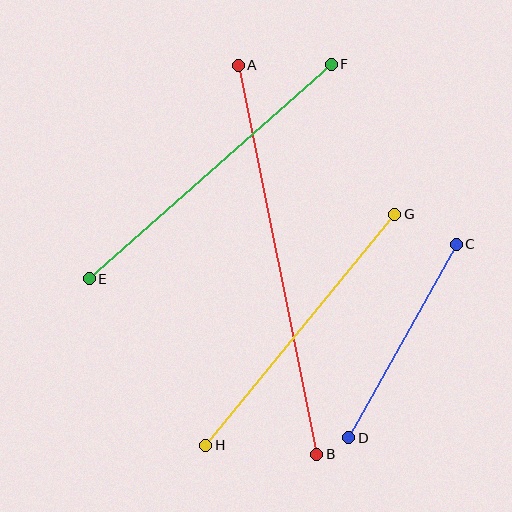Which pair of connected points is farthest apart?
Points A and B are farthest apart.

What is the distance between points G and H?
The distance is approximately 298 pixels.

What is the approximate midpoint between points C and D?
The midpoint is at approximately (402, 341) pixels.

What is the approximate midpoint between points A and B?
The midpoint is at approximately (278, 260) pixels.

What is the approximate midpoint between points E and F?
The midpoint is at approximately (210, 171) pixels.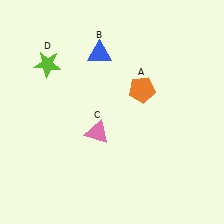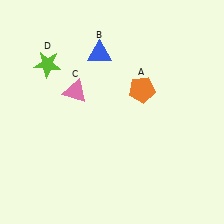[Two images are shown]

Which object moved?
The pink triangle (C) moved up.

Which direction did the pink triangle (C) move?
The pink triangle (C) moved up.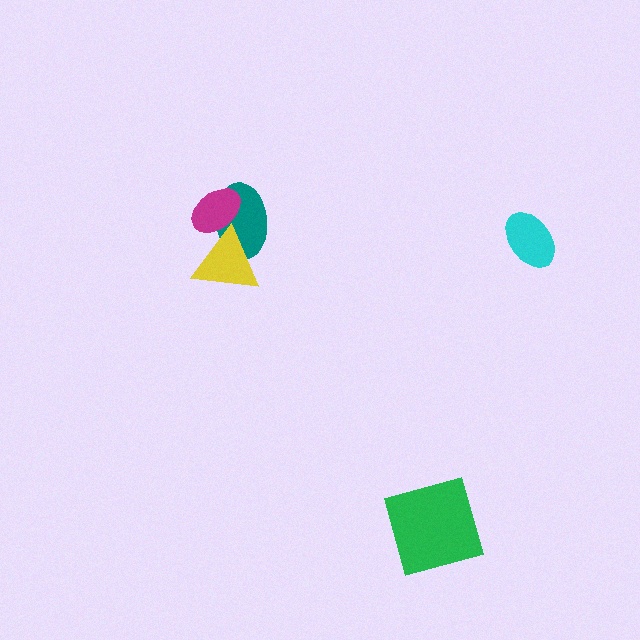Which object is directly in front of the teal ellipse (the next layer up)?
The magenta ellipse is directly in front of the teal ellipse.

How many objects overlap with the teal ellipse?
2 objects overlap with the teal ellipse.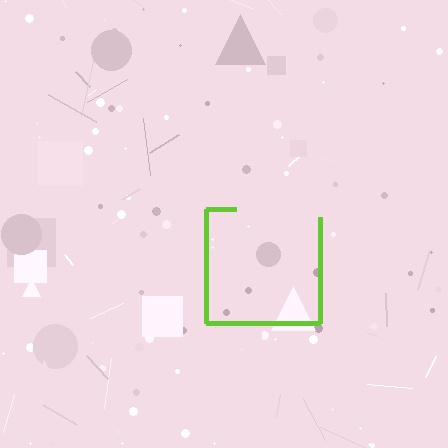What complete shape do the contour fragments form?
The contour fragments form a square.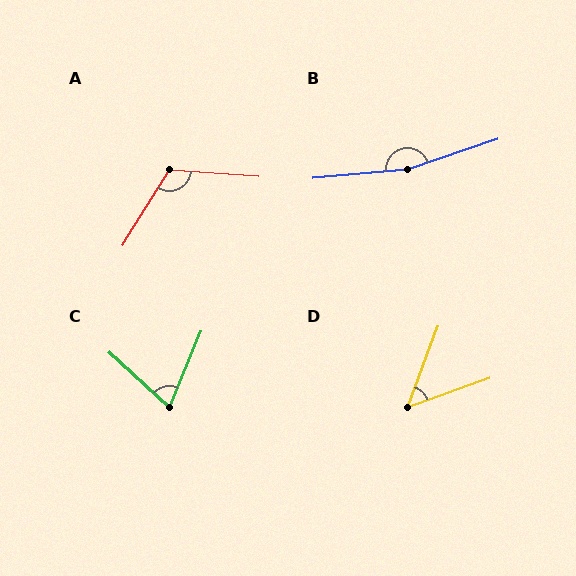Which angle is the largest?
B, at approximately 167 degrees.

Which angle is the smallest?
D, at approximately 50 degrees.